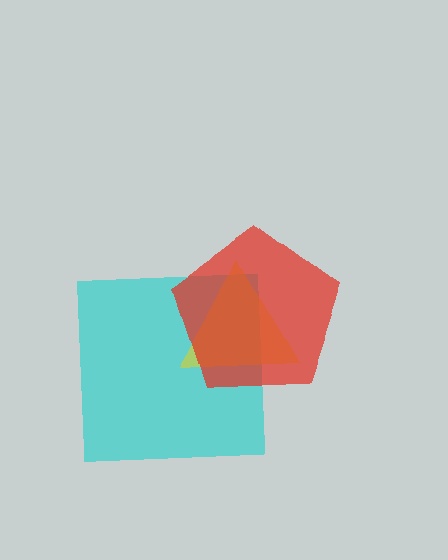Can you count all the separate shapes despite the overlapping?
Yes, there are 3 separate shapes.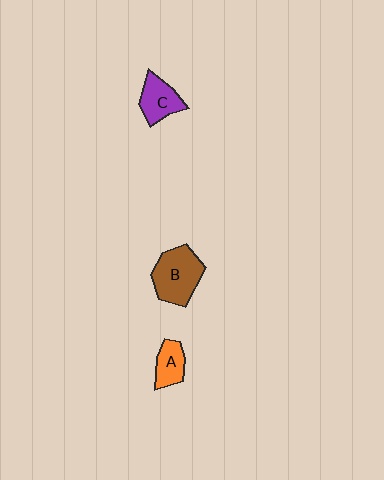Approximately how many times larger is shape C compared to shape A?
Approximately 1.2 times.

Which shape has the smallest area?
Shape A (orange).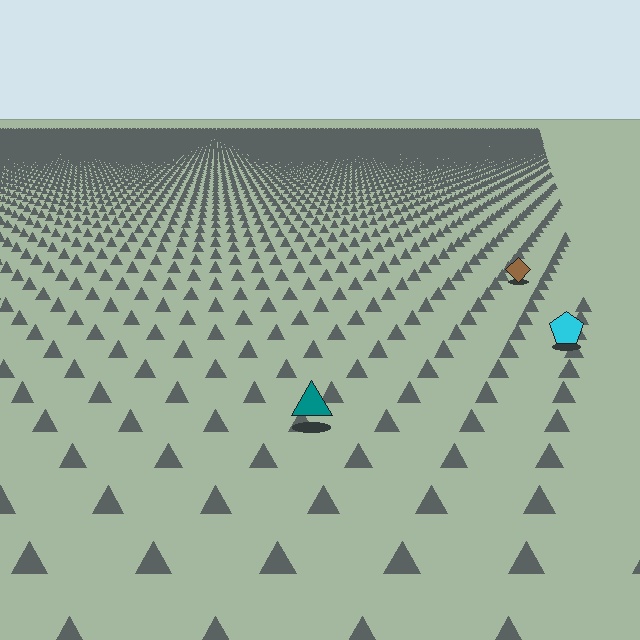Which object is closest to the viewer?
The teal triangle is closest. The texture marks near it are larger and more spread out.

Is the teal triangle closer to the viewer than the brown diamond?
Yes. The teal triangle is closer — you can tell from the texture gradient: the ground texture is coarser near it.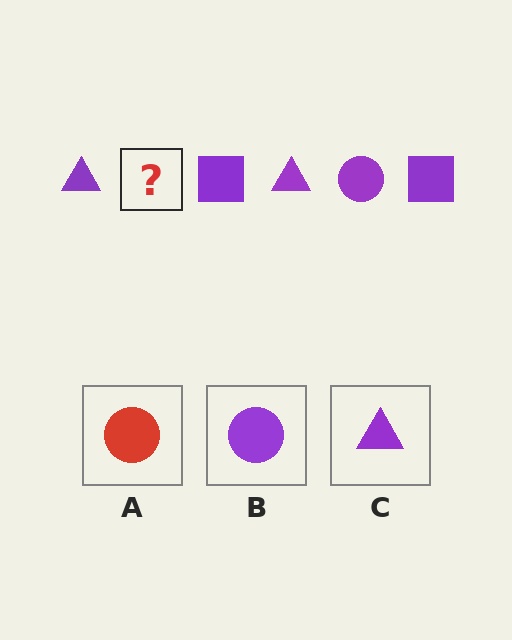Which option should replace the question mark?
Option B.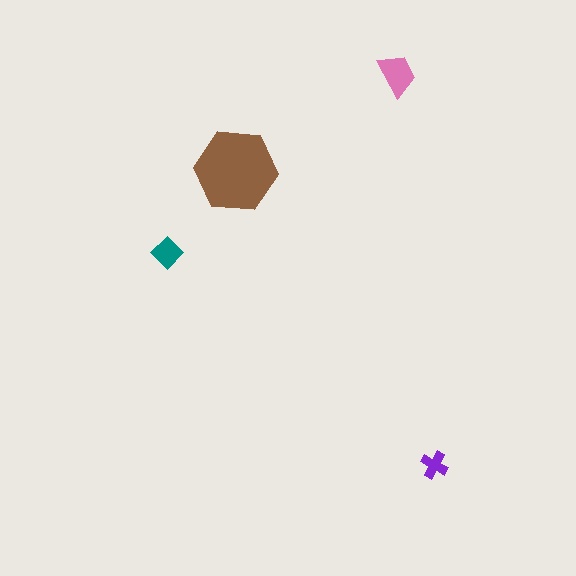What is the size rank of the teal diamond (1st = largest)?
3rd.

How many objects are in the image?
There are 4 objects in the image.